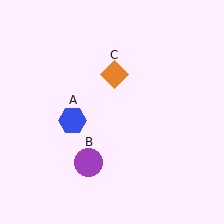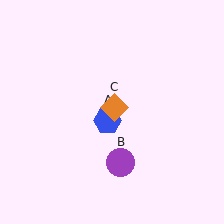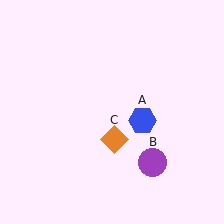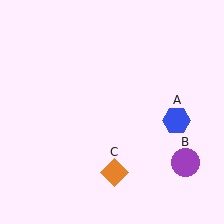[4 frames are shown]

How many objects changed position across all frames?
3 objects changed position: blue hexagon (object A), purple circle (object B), orange diamond (object C).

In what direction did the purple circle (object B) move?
The purple circle (object B) moved right.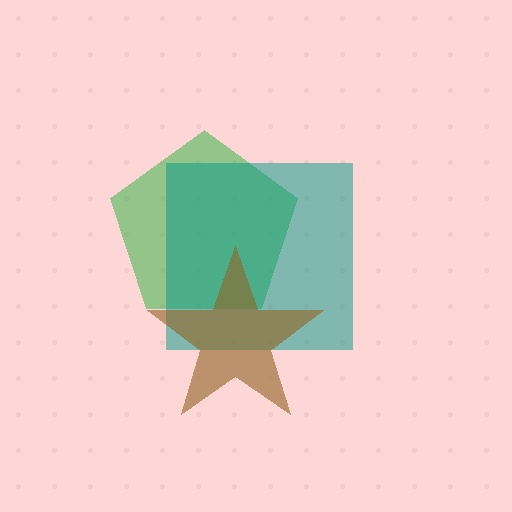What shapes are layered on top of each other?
The layered shapes are: a green pentagon, a teal square, a brown star.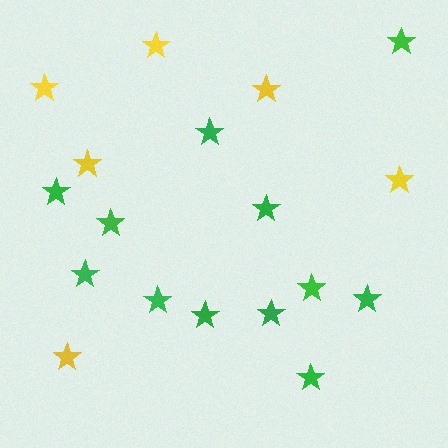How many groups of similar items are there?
There are 2 groups: one group of yellow stars (6) and one group of green stars (12).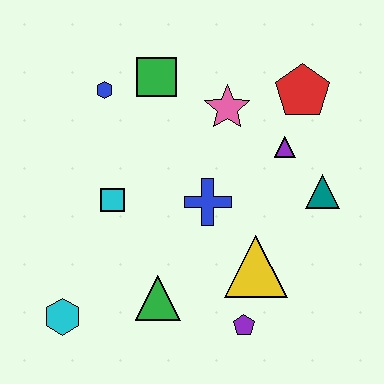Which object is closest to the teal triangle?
The purple triangle is closest to the teal triangle.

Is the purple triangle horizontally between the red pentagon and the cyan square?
Yes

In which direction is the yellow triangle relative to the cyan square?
The yellow triangle is to the right of the cyan square.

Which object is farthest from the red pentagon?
The cyan hexagon is farthest from the red pentagon.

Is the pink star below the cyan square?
No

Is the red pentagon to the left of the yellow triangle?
No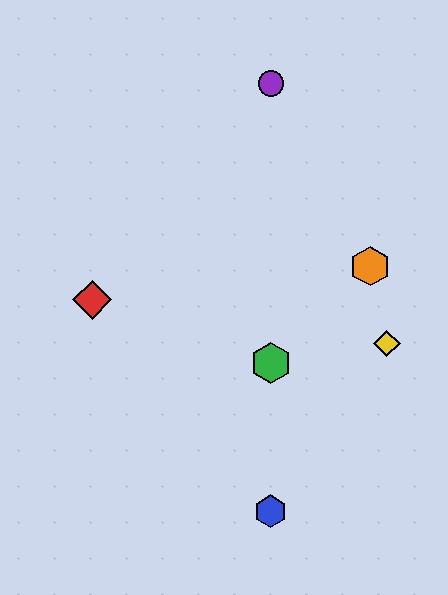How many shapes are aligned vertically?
3 shapes (the blue hexagon, the green hexagon, the purple circle) are aligned vertically.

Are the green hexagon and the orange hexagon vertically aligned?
No, the green hexagon is at x≈271 and the orange hexagon is at x≈370.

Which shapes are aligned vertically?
The blue hexagon, the green hexagon, the purple circle are aligned vertically.